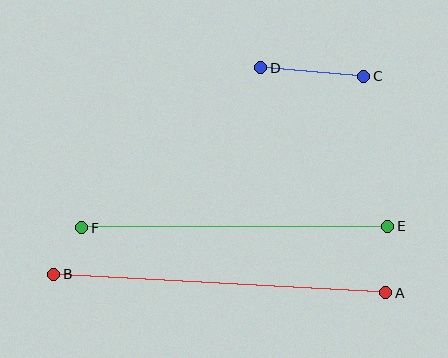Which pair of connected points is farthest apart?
Points A and B are farthest apart.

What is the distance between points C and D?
The distance is approximately 103 pixels.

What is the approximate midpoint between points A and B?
The midpoint is at approximately (220, 283) pixels.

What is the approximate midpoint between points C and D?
The midpoint is at approximately (312, 72) pixels.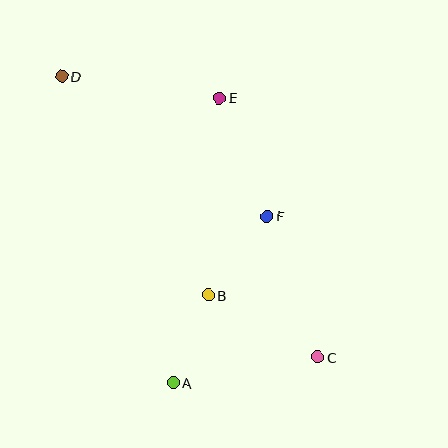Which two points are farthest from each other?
Points C and D are farthest from each other.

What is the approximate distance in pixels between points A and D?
The distance between A and D is approximately 326 pixels.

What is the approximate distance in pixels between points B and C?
The distance between B and C is approximately 126 pixels.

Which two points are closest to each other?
Points A and B are closest to each other.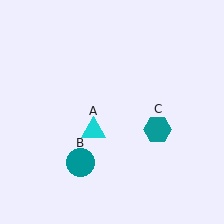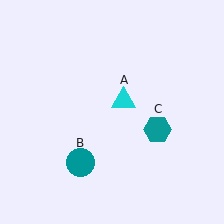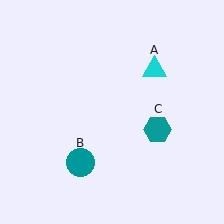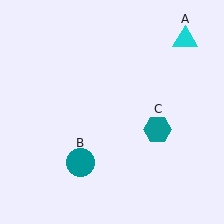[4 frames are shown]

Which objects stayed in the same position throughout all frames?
Teal circle (object B) and teal hexagon (object C) remained stationary.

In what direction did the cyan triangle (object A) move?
The cyan triangle (object A) moved up and to the right.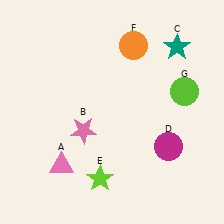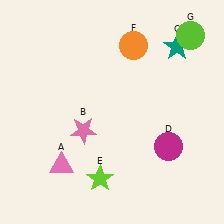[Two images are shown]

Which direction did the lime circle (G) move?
The lime circle (G) moved up.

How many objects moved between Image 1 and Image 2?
1 object moved between the two images.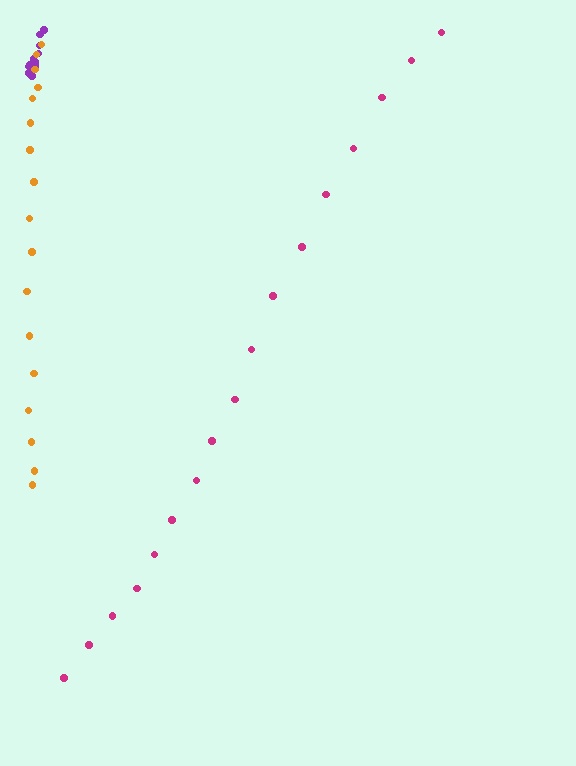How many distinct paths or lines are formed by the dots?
There are 3 distinct paths.